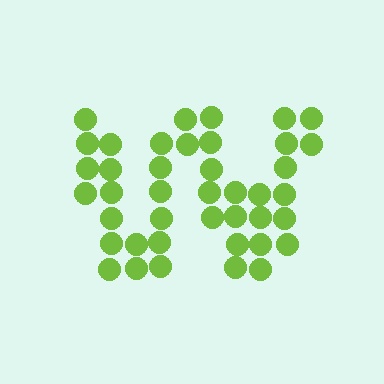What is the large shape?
The large shape is the letter W.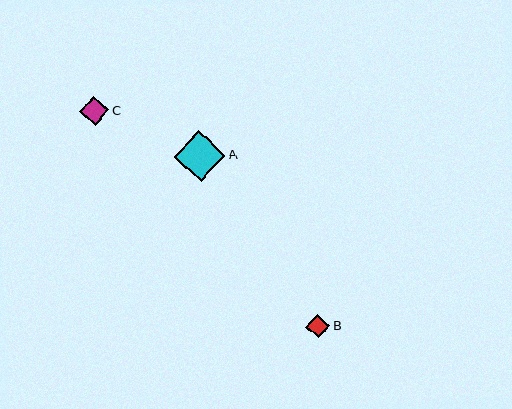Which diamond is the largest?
Diamond A is the largest with a size of approximately 51 pixels.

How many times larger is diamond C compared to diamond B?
Diamond C is approximately 1.2 times the size of diamond B.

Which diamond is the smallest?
Diamond B is the smallest with a size of approximately 24 pixels.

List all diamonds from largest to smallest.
From largest to smallest: A, C, B.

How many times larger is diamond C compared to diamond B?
Diamond C is approximately 1.2 times the size of diamond B.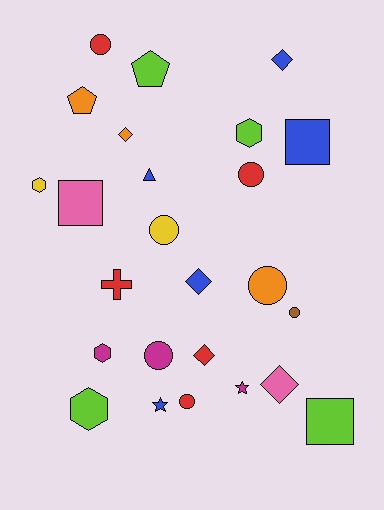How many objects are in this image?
There are 25 objects.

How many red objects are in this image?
There are 5 red objects.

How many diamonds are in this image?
There are 5 diamonds.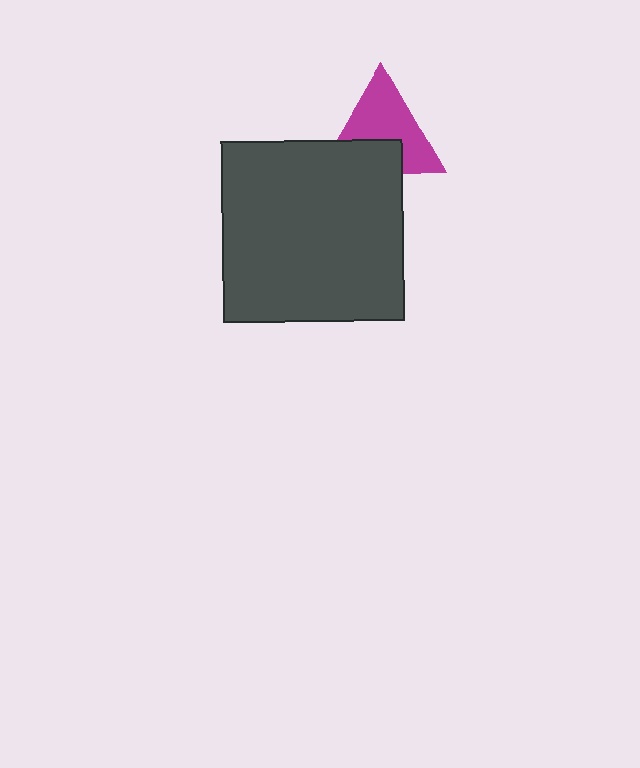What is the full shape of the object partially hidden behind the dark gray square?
The partially hidden object is a magenta triangle.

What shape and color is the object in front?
The object in front is a dark gray square.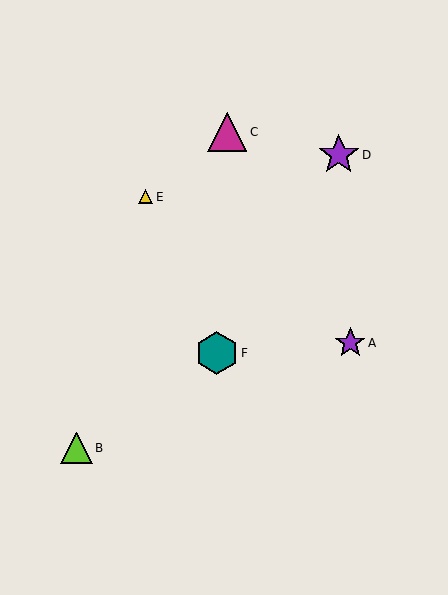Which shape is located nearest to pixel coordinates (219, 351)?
The teal hexagon (labeled F) at (217, 353) is nearest to that location.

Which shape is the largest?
The teal hexagon (labeled F) is the largest.